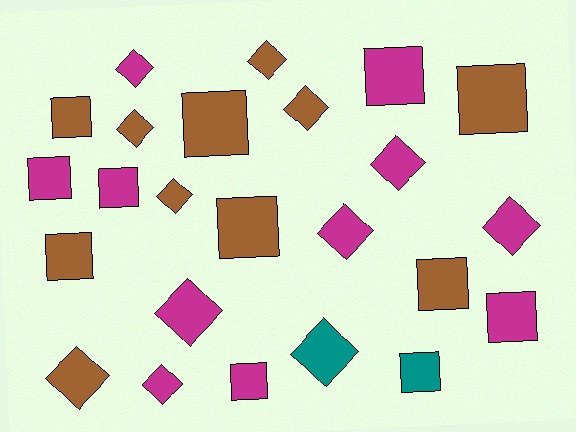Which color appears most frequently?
Magenta, with 11 objects.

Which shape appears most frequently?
Diamond, with 12 objects.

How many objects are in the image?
There are 24 objects.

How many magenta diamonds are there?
There are 6 magenta diamonds.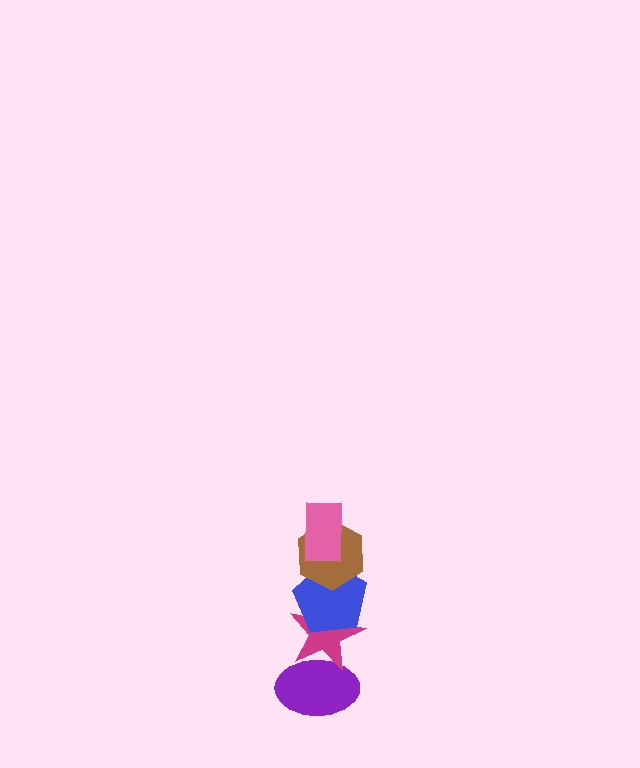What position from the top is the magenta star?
The magenta star is 4th from the top.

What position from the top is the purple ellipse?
The purple ellipse is 5th from the top.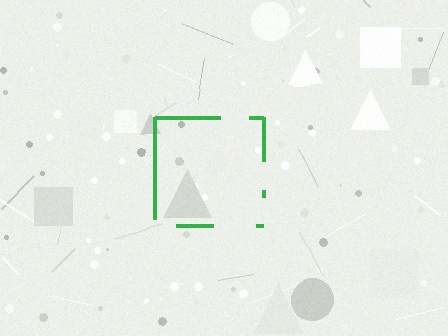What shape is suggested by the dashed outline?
The dashed outline suggests a square.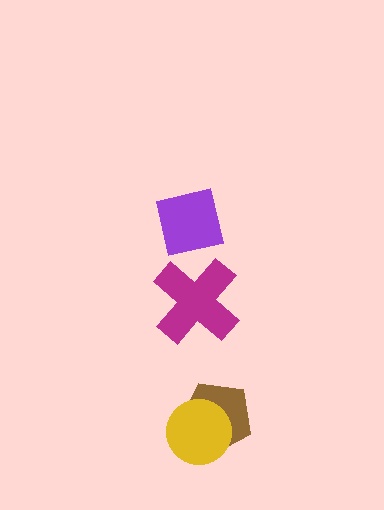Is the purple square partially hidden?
No, no other shape covers it.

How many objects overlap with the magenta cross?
0 objects overlap with the magenta cross.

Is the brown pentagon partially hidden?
Yes, it is partially covered by another shape.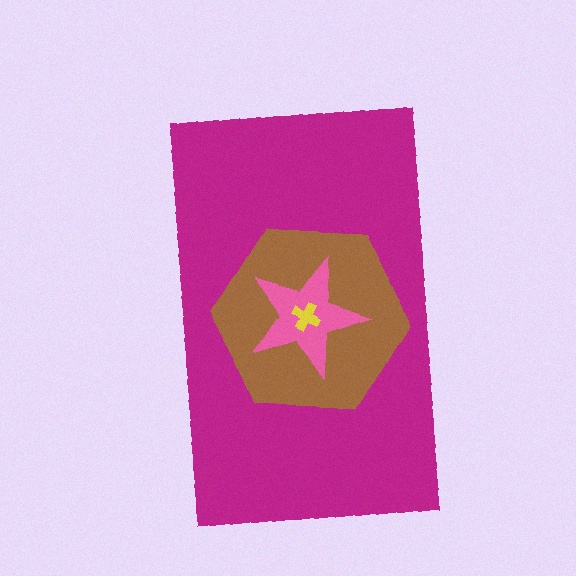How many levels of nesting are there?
4.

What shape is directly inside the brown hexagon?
The pink star.